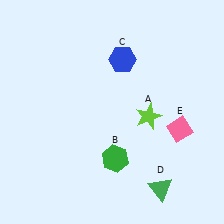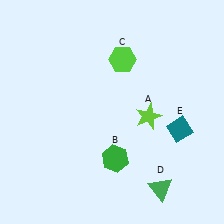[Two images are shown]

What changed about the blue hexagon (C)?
In Image 1, C is blue. In Image 2, it changed to lime.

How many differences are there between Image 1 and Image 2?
There are 2 differences between the two images.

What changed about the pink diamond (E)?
In Image 1, E is pink. In Image 2, it changed to teal.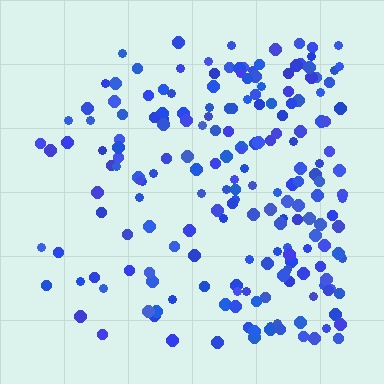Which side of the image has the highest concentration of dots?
The right.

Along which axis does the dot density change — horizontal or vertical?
Horizontal.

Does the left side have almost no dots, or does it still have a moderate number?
Still a moderate number, just noticeably fewer than the right.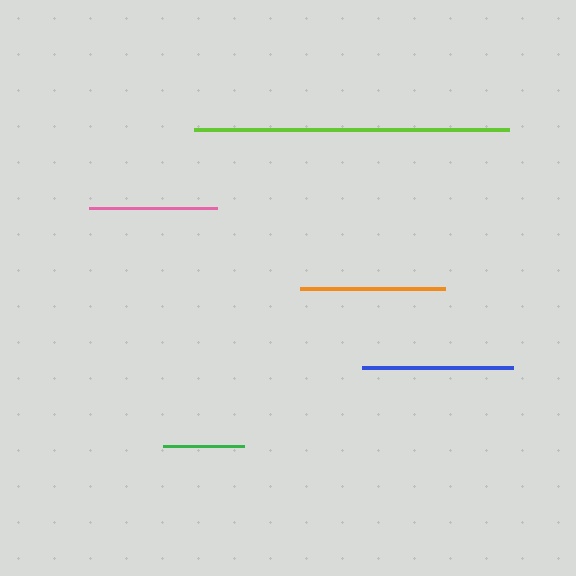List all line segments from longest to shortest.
From longest to shortest: lime, blue, orange, pink, green.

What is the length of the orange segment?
The orange segment is approximately 145 pixels long.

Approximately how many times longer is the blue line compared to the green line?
The blue line is approximately 1.9 times the length of the green line.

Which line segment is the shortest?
The green line is the shortest at approximately 81 pixels.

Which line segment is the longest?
The lime line is the longest at approximately 315 pixels.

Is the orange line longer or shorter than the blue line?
The blue line is longer than the orange line.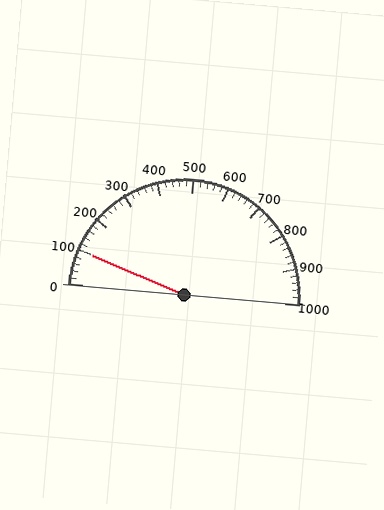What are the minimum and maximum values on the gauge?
The gauge ranges from 0 to 1000.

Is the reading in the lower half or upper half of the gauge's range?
The reading is in the lower half of the range (0 to 1000).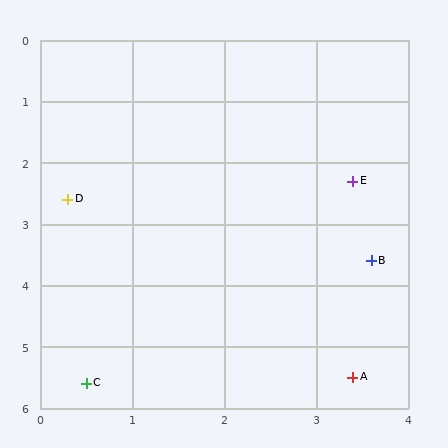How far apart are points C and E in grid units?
Points C and E are about 4.4 grid units apart.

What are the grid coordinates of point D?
Point D is at approximately (0.3, 2.6).